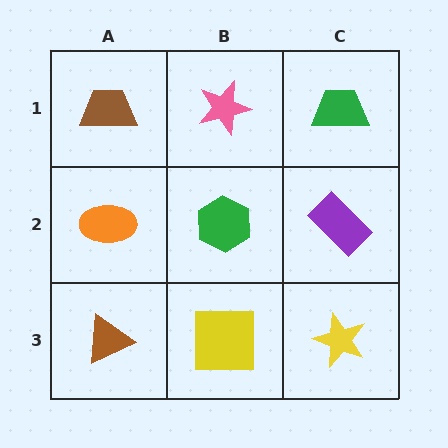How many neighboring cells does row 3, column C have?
2.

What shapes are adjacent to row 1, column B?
A green hexagon (row 2, column B), a brown trapezoid (row 1, column A), a green trapezoid (row 1, column C).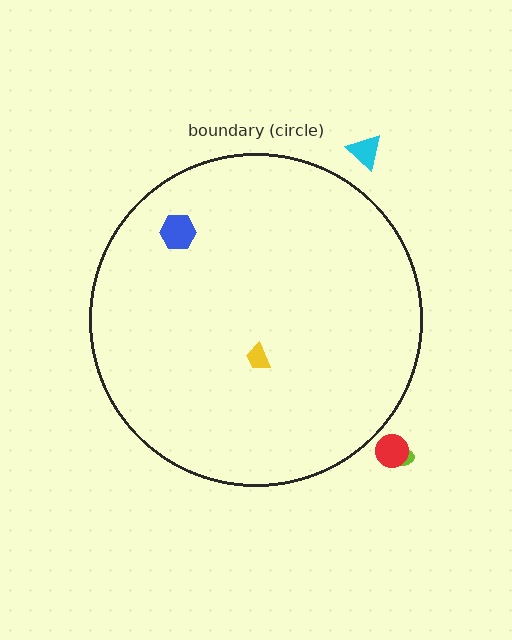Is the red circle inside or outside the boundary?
Outside.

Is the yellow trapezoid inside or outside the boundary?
Inside.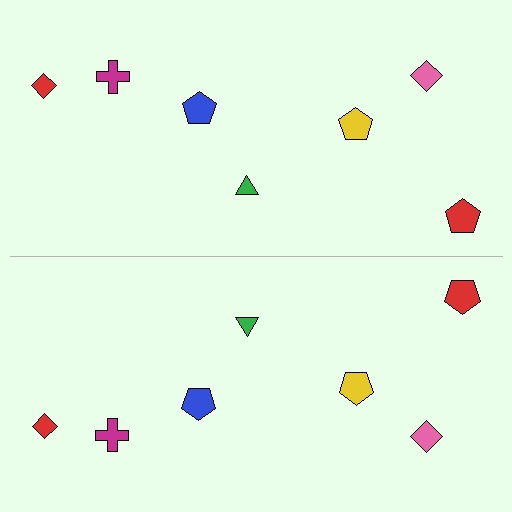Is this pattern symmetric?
Yes, this pattern has bilateral (reflection) symmetry.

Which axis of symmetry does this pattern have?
The pattern has a horizontal axis of symmetry running through the center of the image.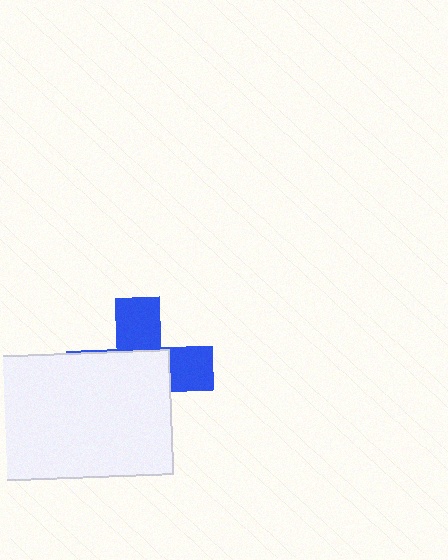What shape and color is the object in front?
The object in front is a white rectangle.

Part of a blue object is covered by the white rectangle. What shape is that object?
It is a cross.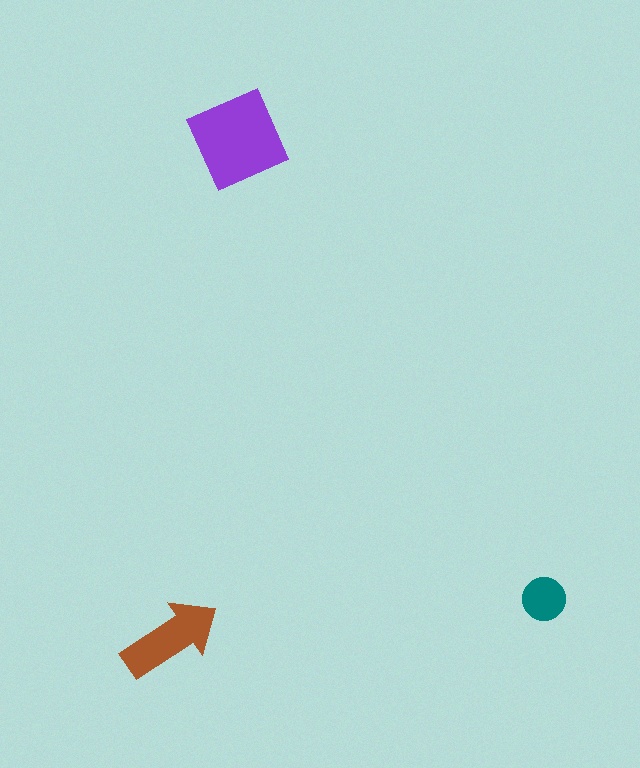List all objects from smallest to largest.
The teal circle, the brown arrow, the purple diamond.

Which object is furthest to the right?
The teal circle is rightmost.